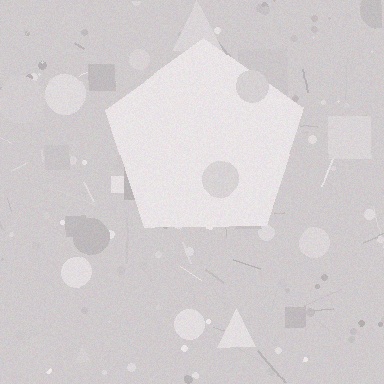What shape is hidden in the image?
A pentagon is hidden in the image.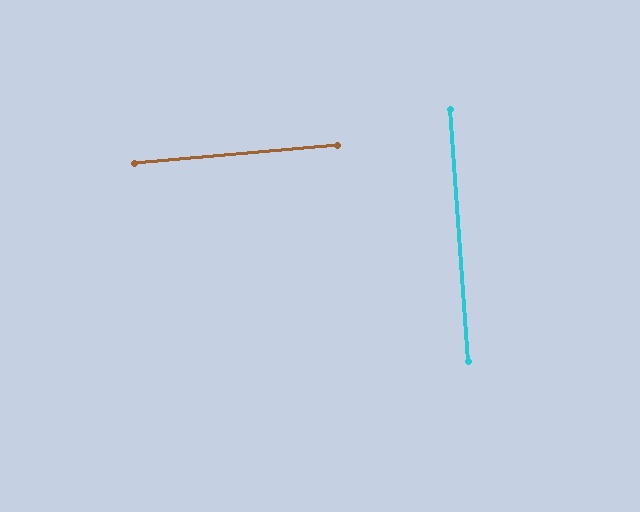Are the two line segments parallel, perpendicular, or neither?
Perpendicular — they meet at approximately 89°.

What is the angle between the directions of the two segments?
Approximately 89 degrees.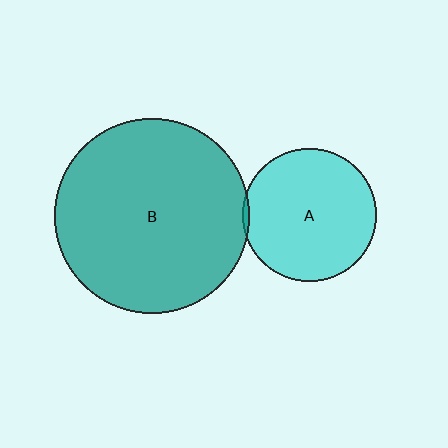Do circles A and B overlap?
Yes.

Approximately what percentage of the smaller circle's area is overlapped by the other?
Approximately 5%.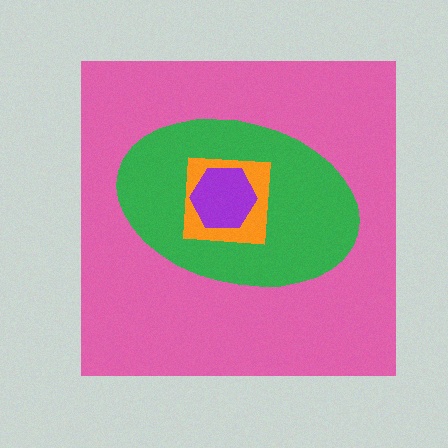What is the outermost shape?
The pink square.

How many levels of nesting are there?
4.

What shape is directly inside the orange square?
The purple hexagon.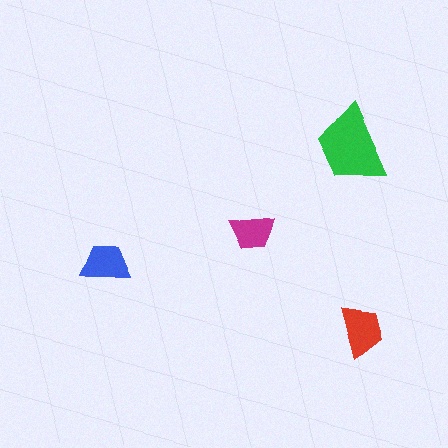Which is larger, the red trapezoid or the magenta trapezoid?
The red one.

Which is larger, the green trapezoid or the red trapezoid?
The green one.